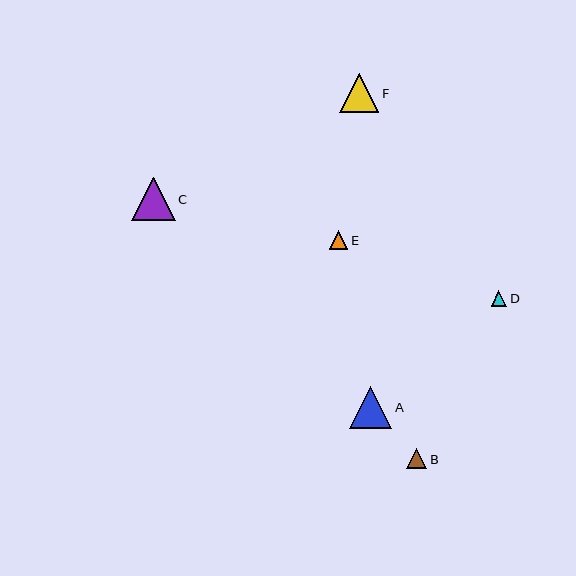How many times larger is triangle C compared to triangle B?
Triangle C is approximately 2.2 times the size of triangle B.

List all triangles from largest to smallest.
From largest to smallest: C, A, F, B, E, D.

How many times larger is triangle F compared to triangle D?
Triangle F is approximately 2.5 times the size of triangle D.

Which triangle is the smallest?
Triangle D is the smallest with a size of approximately 16 pixels.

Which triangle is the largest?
Triangle C is the largest with a size of approximately 43 pixels.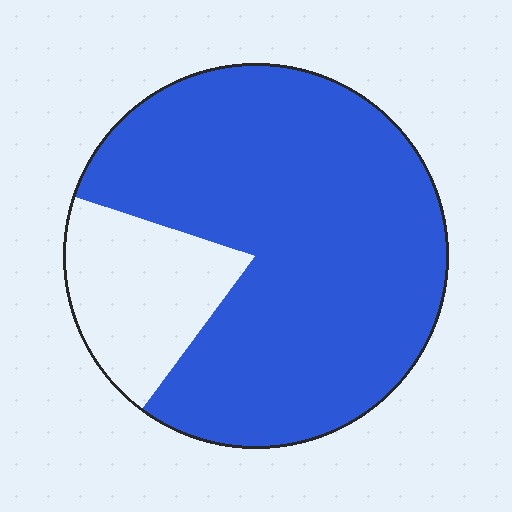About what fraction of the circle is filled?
About four fifths (4/5).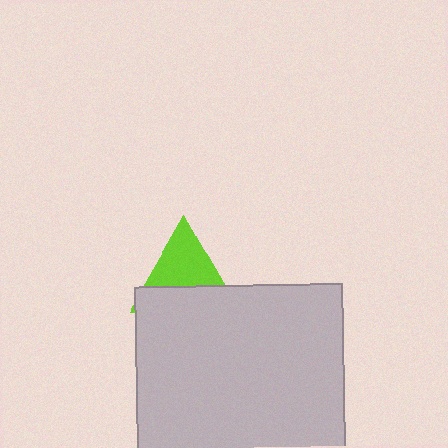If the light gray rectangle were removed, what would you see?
You would see the complete lime triangle.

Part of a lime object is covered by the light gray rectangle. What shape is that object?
It is a triangle.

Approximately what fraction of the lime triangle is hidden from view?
Roughly 45% of the lime triangle is hidden behind the light gray rectangle.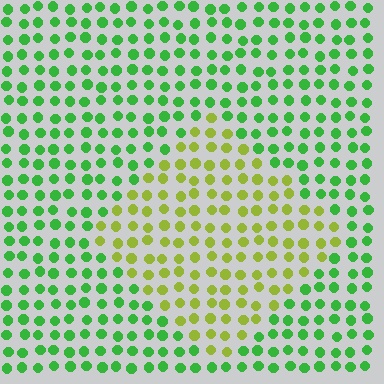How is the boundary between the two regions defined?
The boundary is defined purely by a slight shift in hue (about 47 degrees). Spacing, size, and orientation are identical on both sides.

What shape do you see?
I see a diamond.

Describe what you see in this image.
The image is filled with small green elements in a uniform arrangement. A diamond-shaped region is visible where the elements are tinted to a slightly different hue, forming a subtle color boundary.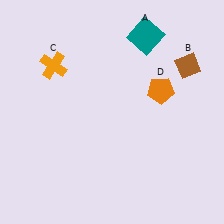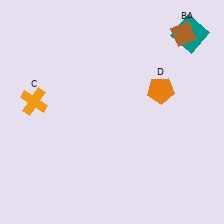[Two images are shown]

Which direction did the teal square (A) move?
The teal square (A) moved right.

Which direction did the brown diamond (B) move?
The brown diamond (B) moved up.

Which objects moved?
The objects that moved are: the teal square (A), the brown diamond (B), the orange cross (C).